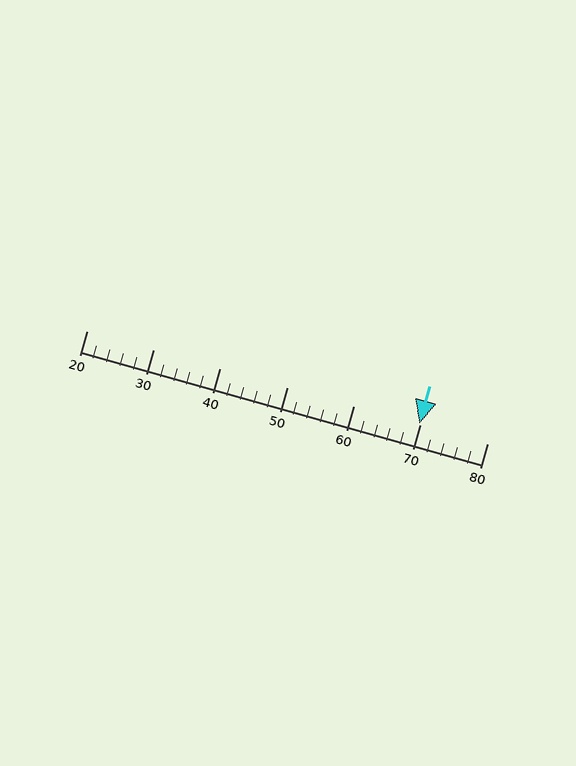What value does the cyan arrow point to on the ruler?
The cyan arrow points to approximately 70.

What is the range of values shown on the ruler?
The ruler shows values from 20 to 80.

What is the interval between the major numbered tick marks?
The major tick marks are spaced 10 units apart.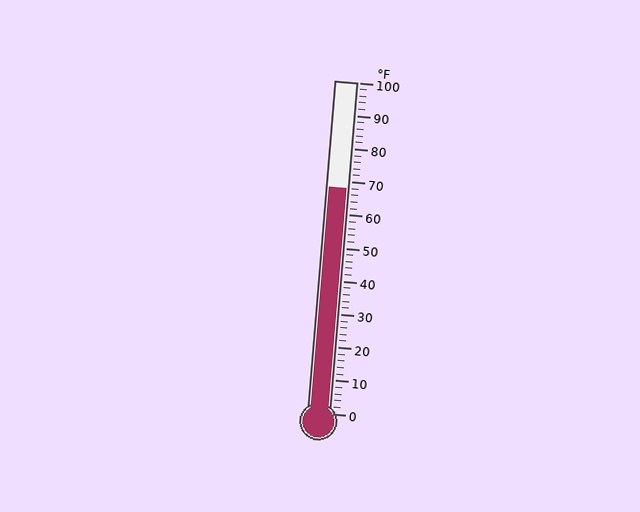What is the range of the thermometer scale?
The thermometer scale ranges from 0°F to 100°F.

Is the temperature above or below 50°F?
The temperature is above 50°F.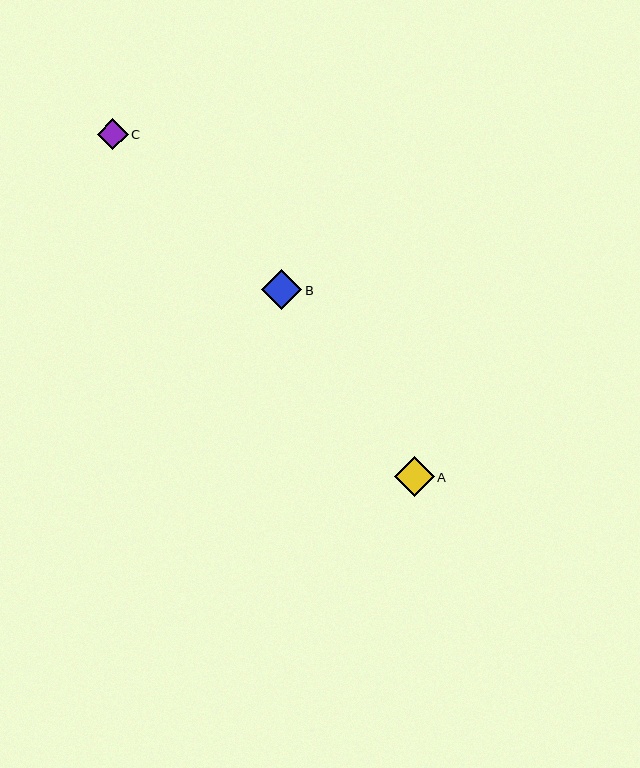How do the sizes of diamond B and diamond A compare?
Diamond B and diamond A are approximately the same size.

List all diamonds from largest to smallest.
From largest to smallest: B, A, C.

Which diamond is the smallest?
Diamond C is the smallest with a size of approximately 30 pixels.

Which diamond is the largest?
Diamond B is the largest with a size of approximately 40 pixels.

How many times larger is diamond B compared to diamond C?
Diamond B is approximately 1.3 times the size of diamond C.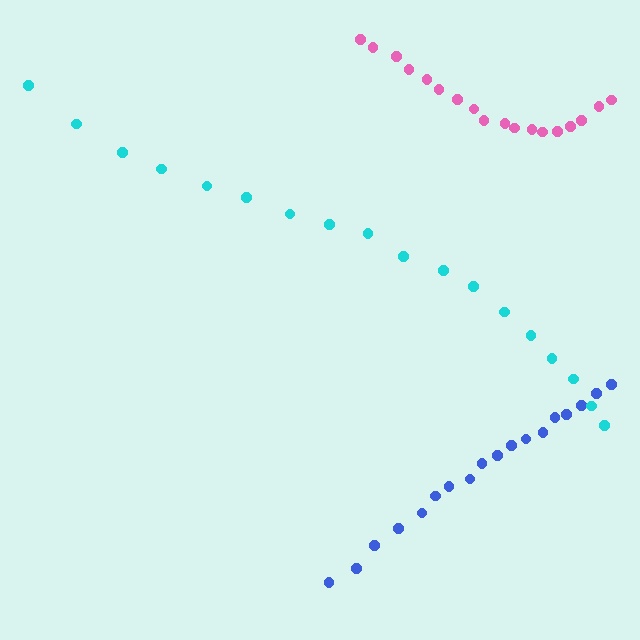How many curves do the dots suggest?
There are 3 distinct paths.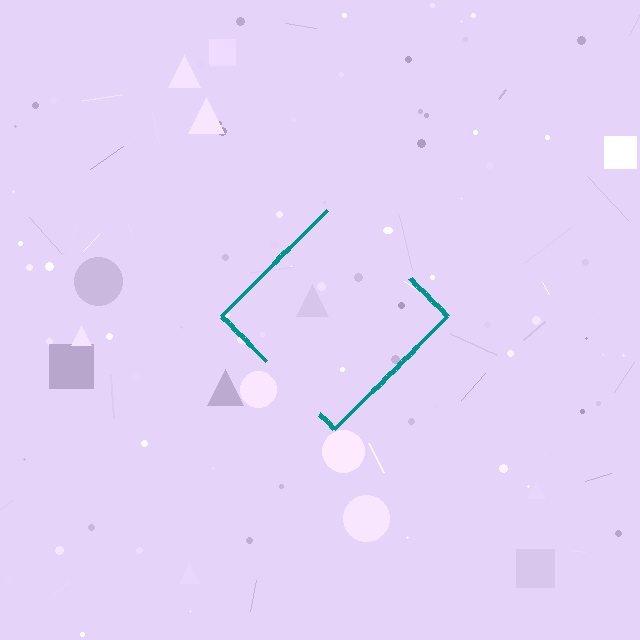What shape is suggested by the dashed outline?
The dashed outline suggests a diamond.